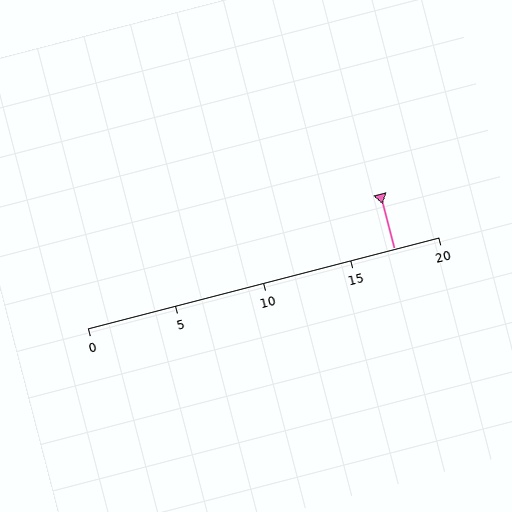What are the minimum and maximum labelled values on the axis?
The axis runs from 0 to 20.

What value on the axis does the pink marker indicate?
The marker indicates approximately 17.5.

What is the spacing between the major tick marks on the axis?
The major ticks are spaced 5 apart.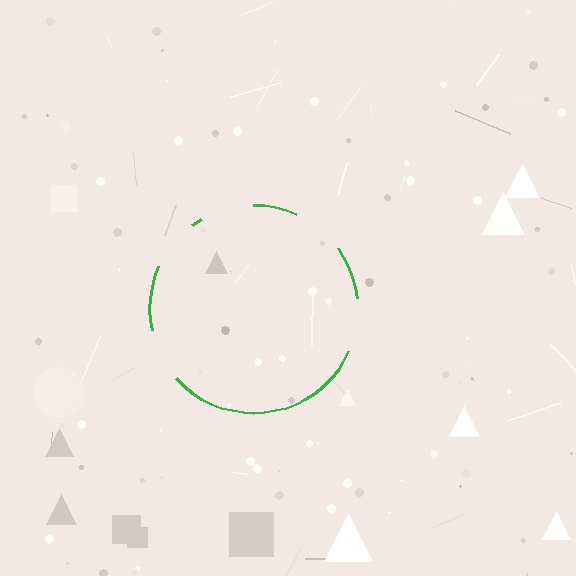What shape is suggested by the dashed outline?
The dashed outline suggests a circle.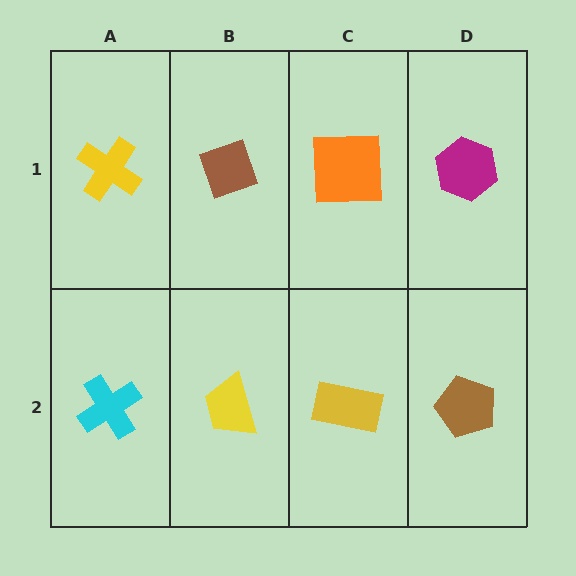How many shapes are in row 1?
4 shapes.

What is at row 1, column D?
A magenta hexagon.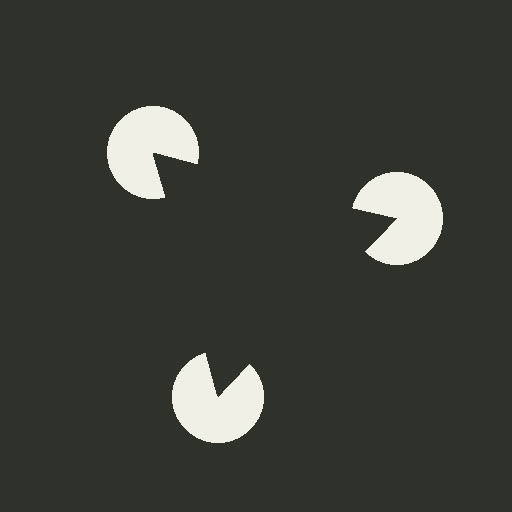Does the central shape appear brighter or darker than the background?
It typically appears slightly darker than the background, even though no actual brightness change is drawn.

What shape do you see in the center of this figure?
An illusory triangle — its edges are inferred from the aligned wedge cuts in the pac-man discs, not physically drawn.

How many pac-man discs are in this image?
There are 3 — one at each vertex of the illusory triangle.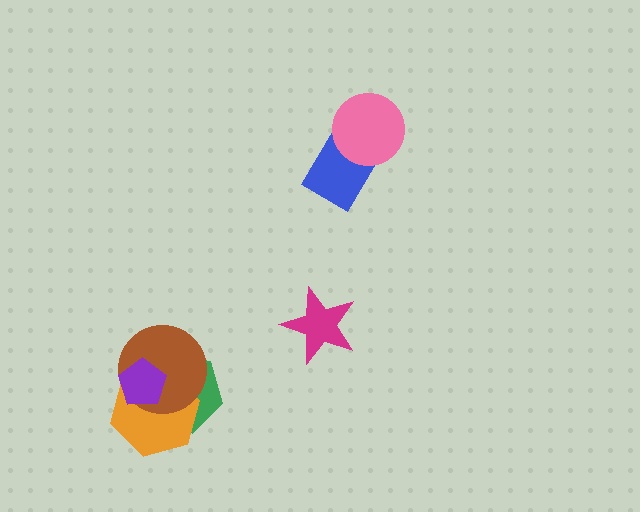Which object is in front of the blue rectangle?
The pink circle is in front of the blue rectangle.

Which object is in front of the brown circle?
The purple pentagon is in front of the brown circle.